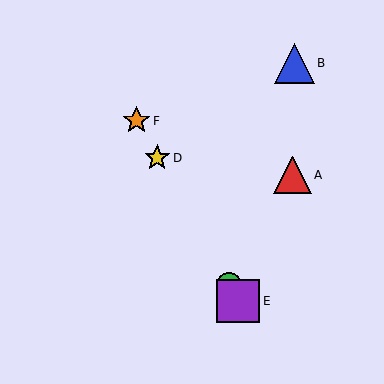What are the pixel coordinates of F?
Object F is at (136, 121).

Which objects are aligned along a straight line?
Objects C, D, E, F are aligned along a straight line.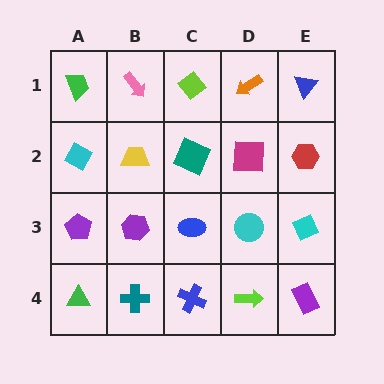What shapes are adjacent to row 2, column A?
A green trapezoid (row 1, column A), a purple pentagon (row 3, column A), a yellow trapezoid (row 2, column B).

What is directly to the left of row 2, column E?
A magenta square.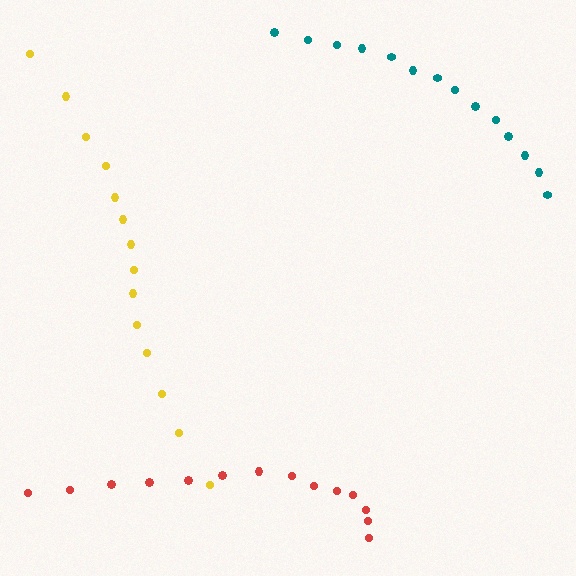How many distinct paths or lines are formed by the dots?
There are 3 distinct paths.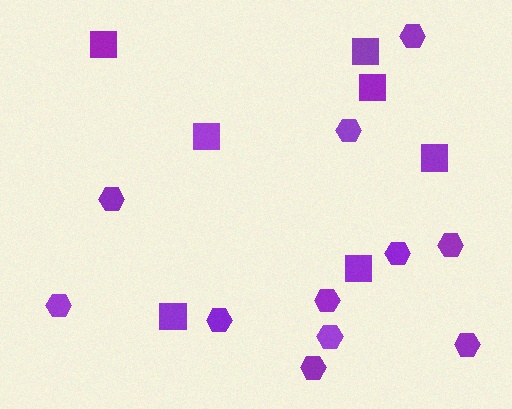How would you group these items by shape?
There are 2 groups: one group of hexagons (11) and one group of squares (7).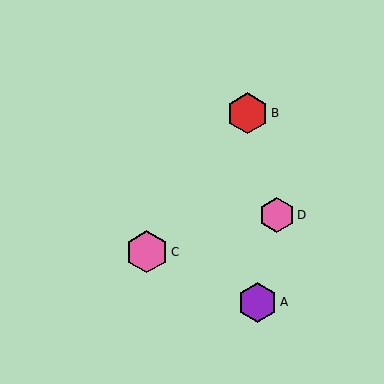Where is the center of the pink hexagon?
The center of the pink hexagon is at (147, 252).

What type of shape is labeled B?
Shape B is a red hexagon.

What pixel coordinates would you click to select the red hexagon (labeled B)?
Click at (247, 113) to select the red hexagon B.